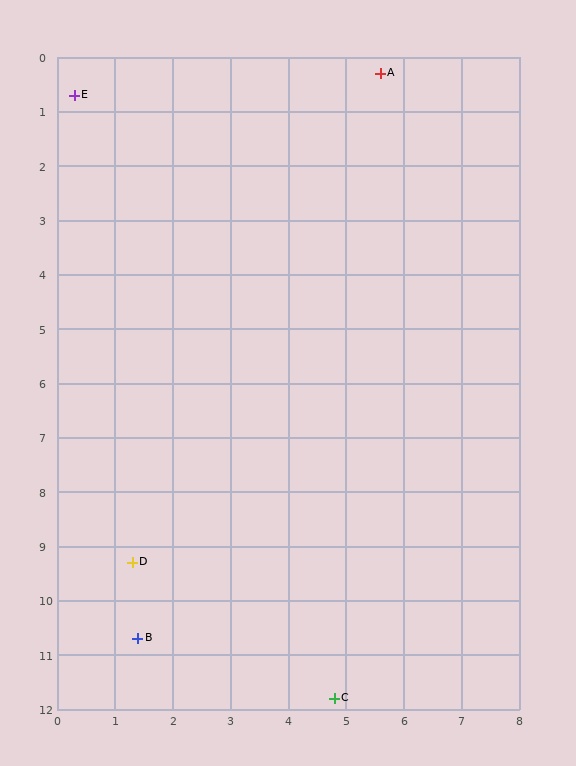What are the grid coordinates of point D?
Point D is at approximately (1.3, 9.3).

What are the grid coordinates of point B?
Point B is at approximately (1.4, 10.7).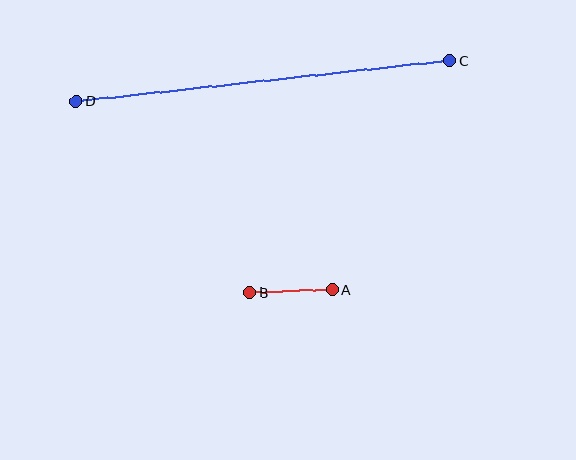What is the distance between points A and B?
The distance is approximately 83 pixels.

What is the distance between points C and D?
The distance is approximately 376 pixels.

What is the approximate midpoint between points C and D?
The midpoint is at approximately (263, 81) pixels.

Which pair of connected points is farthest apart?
Points C and D are farthest apart.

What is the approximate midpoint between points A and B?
The midpoint is at approximately (291, 291) pixels.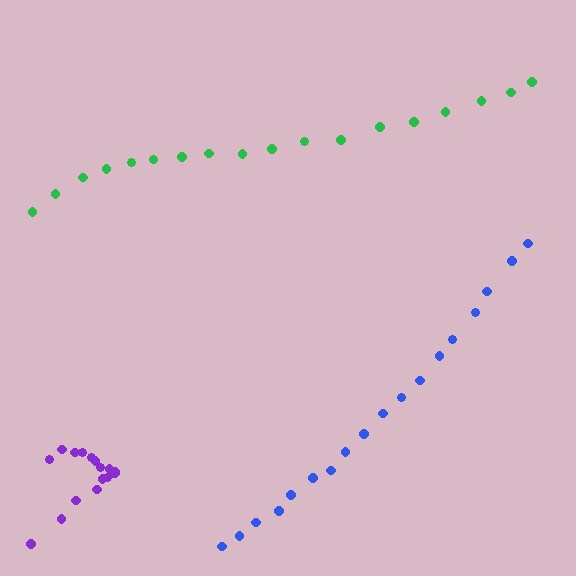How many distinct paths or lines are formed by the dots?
There are 3 distinct paths.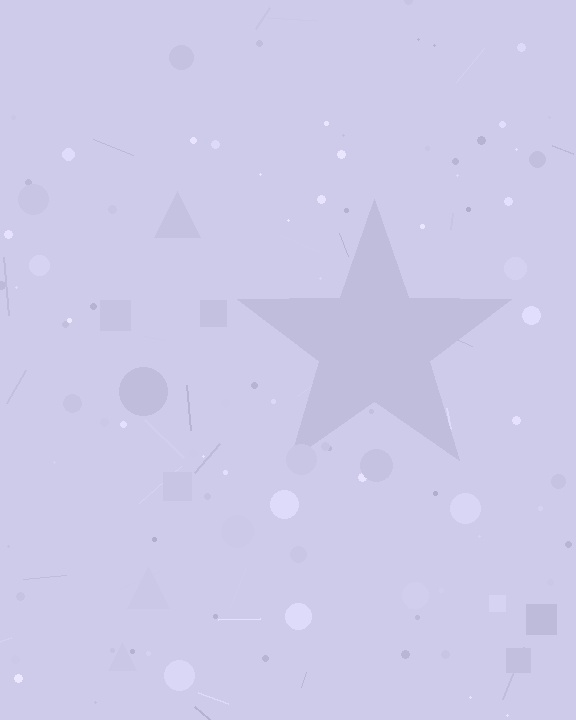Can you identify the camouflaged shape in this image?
The camouflaged shape is a star.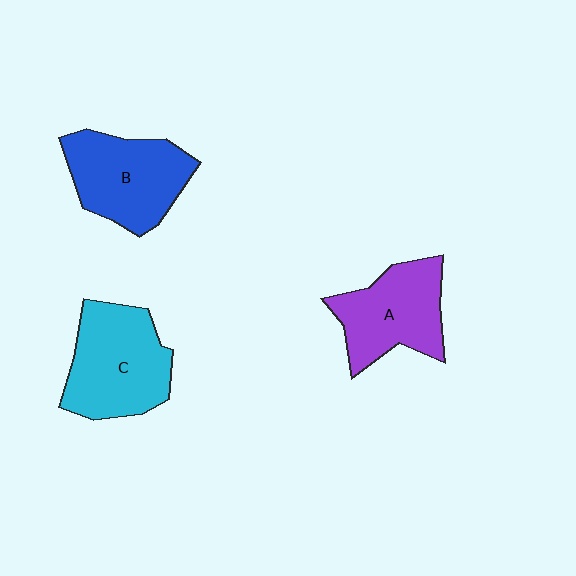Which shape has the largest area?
Shape C (cyan).